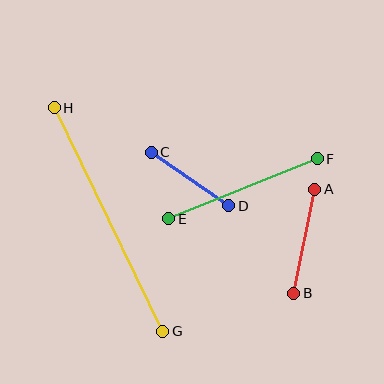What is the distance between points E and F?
The distance is approximately 160 pixels.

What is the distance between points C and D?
The distance is approximately 94 pixels.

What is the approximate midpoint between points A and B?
The midpoint is at approximately (304, 241) pixels.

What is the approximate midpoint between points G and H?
The midpoint is at approximately (108, 219) pixels.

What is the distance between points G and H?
The distance is approximately 249 pixels.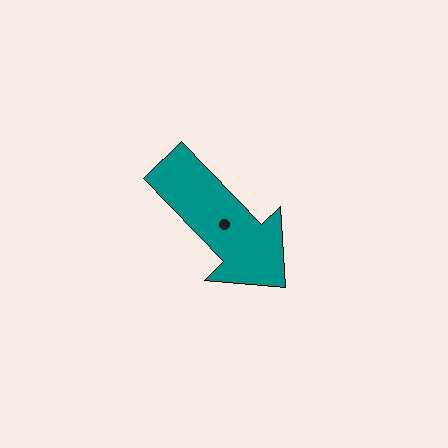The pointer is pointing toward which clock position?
Roughly 5 o'clock.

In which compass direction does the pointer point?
Southeast.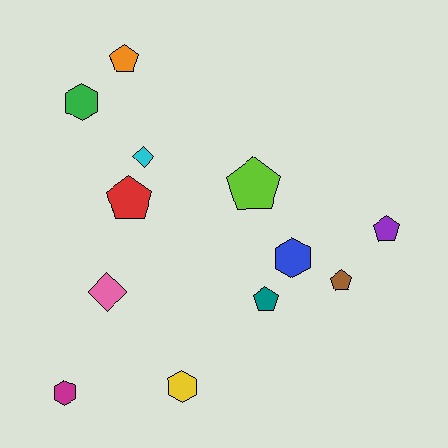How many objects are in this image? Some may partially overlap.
There are 12 objects.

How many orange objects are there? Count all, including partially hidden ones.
There is 1 orange object.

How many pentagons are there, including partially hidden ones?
There are 6 pentagons.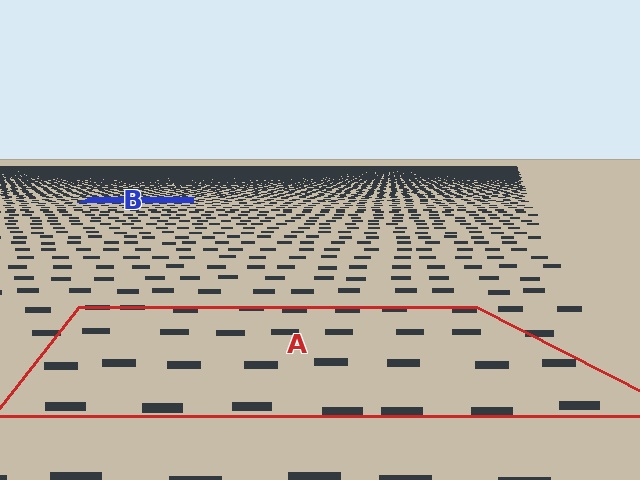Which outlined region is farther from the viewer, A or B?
Region B is farther from the viewer — the texture elements inside it appear smaller and more densely packed.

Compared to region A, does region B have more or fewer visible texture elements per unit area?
Region B has more texture elements per unit area — they are packed more densely because it is farther away.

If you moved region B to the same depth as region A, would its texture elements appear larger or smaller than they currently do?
They would appear larger. At a closer depth, the same texture elements are projected at a bigger on-screen size.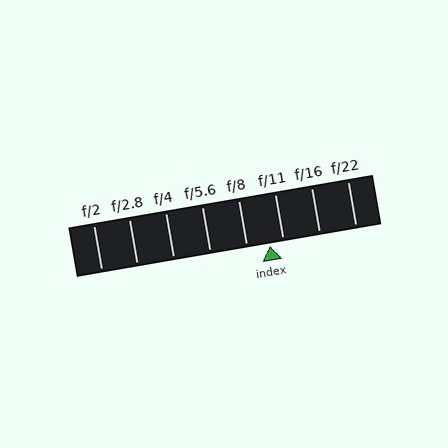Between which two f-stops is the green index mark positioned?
The index mark is between f/8 and f/11.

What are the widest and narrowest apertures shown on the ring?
The widest aperture shown is f/2 and the narrowest is f/22.